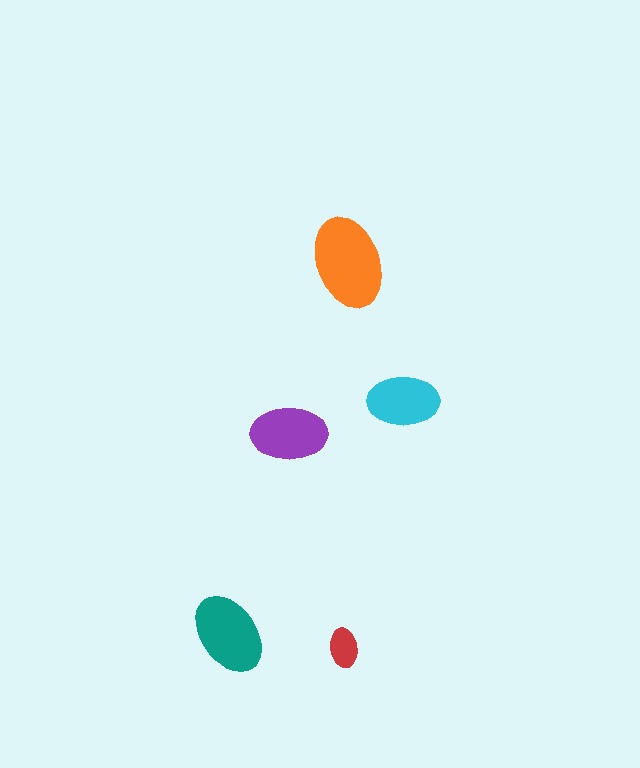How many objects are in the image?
There are 5 objects in the image.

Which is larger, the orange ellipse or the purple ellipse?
The orange one.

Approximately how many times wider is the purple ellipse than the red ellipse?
About 2 times wider.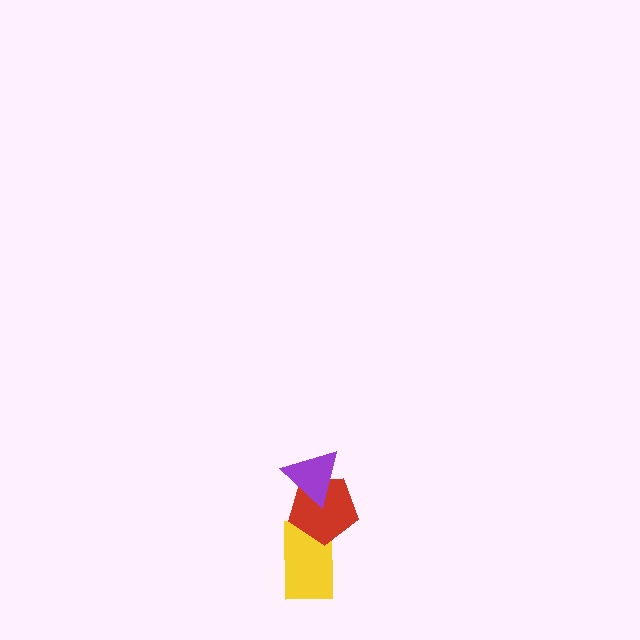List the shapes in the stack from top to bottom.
From top to bottom: the purple triangle, the red pentagon, the yellow rectangle.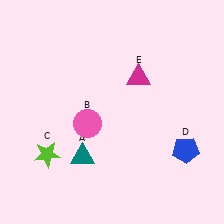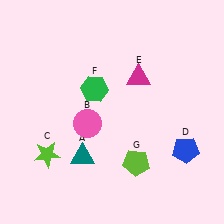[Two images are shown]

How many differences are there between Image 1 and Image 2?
There are 2 differences between the two images.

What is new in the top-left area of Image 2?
A green hexagon (F) was added in the top-left area of Image 2.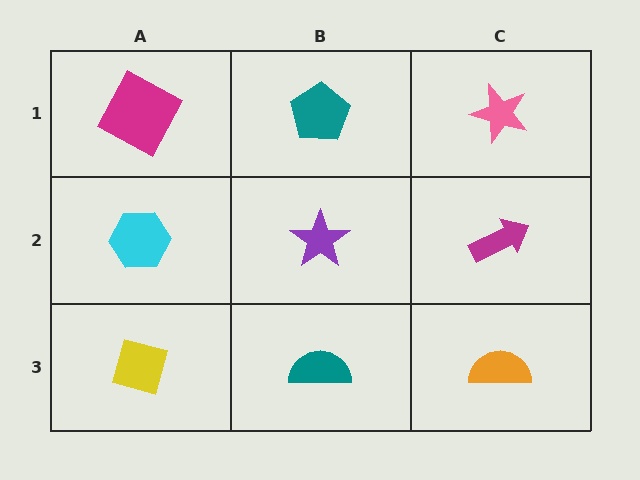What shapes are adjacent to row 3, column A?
A cyan hexagon (row 2, column A), a teal semicircle (row 3, column B).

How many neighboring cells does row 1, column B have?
3.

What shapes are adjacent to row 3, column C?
A magenta arrow (row 2, column C), a teal semicircle (row 3, column B).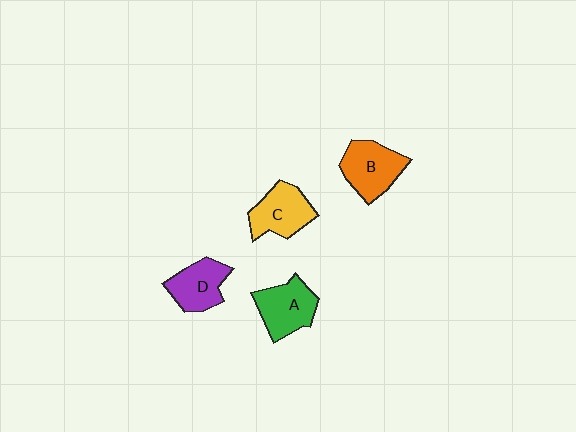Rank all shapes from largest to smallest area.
From largest to smallest: B (orange), A (green), C (yellow), D (purple).